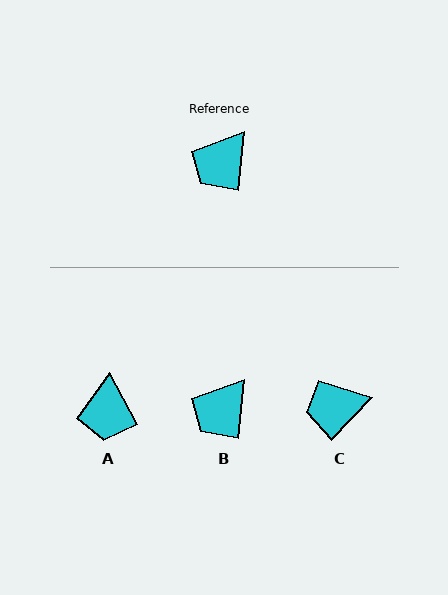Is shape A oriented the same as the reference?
No, it is off by about 35 degrees.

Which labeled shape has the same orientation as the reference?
B.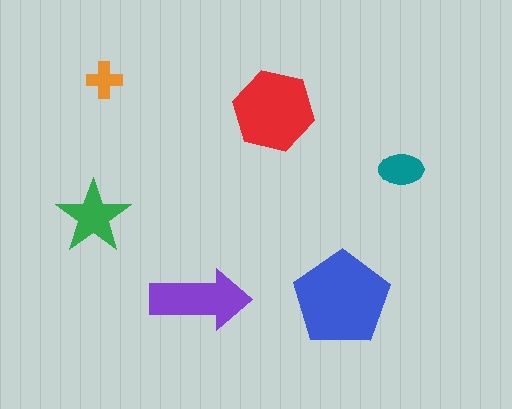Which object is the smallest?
The orange cross.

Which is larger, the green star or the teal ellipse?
The green star.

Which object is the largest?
The blue pentagon.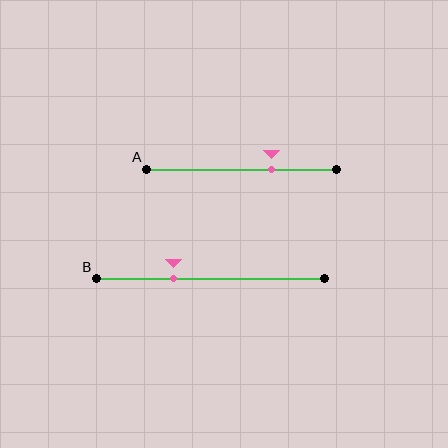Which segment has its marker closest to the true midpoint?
Segment A has its marker closest to the true midpoint.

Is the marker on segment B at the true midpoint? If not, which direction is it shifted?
No, the marker on segment B is shifted to the left by about 16% of the segment length.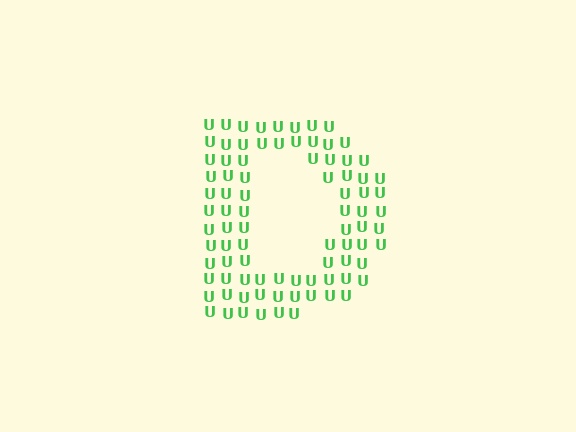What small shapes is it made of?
It is made of small letter U's.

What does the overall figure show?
The overall figure shows the letter D.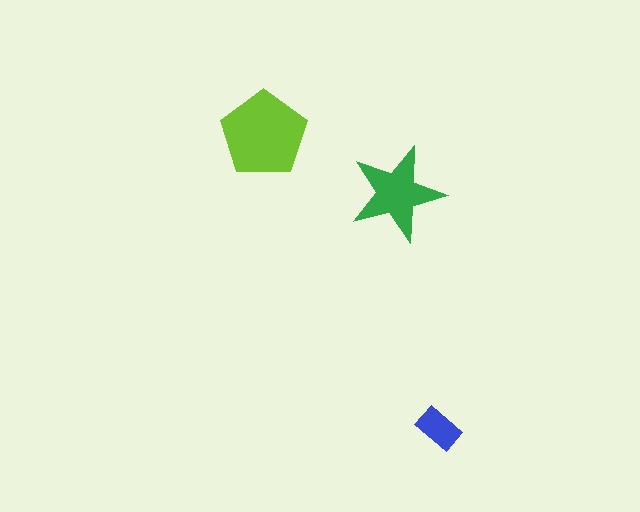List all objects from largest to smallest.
The lime pentagon, the green star, the blue rectangle.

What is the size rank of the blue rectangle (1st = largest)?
3rd.